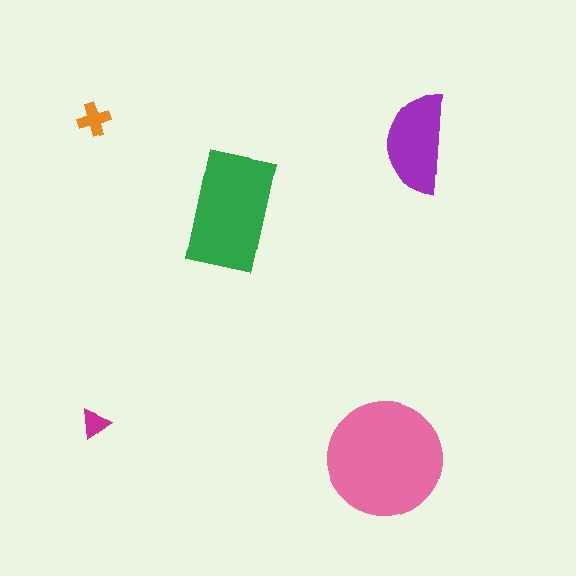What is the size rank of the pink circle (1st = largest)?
1st.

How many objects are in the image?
There are 5 objects in the image.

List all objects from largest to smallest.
The pink circle, the green rectangle, the purple semicircle, the orange cross, the magenta triangle.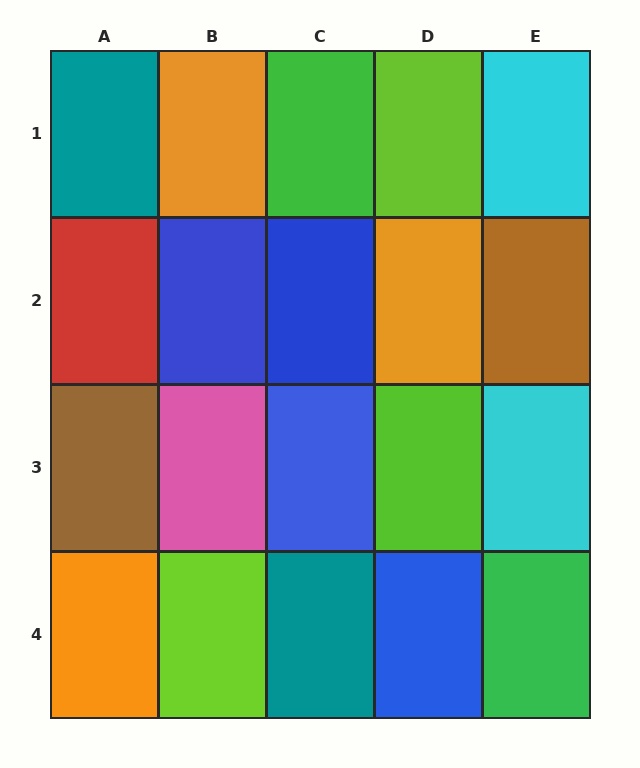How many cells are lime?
3 cells are lime.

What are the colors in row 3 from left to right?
Brown, pink, blue, lime, cyan.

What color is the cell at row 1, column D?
Lime.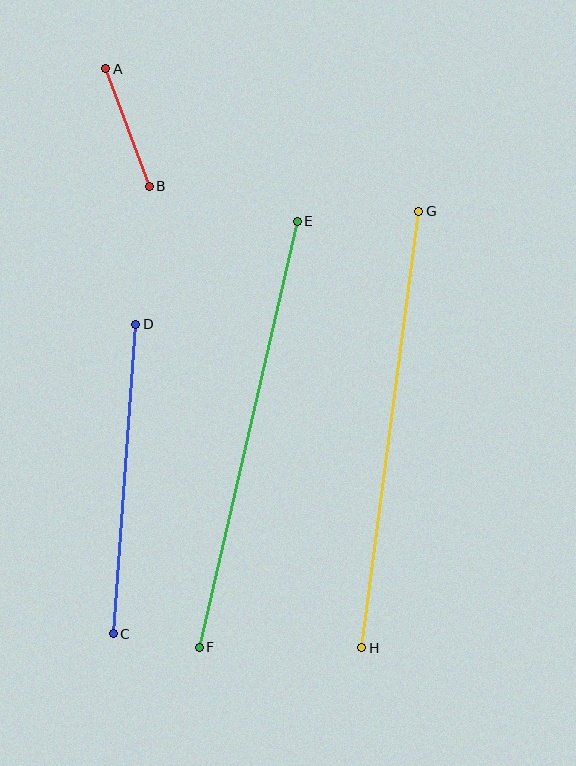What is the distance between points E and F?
The distance is approximately 437 pixels.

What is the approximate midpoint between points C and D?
The midpoint is at approximately (124, 479) pixels.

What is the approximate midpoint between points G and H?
The midpoint is at approximately (390, 429) pixels.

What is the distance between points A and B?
The distance is approximately 125 pixels.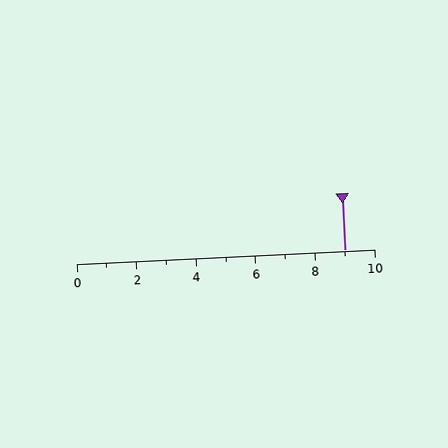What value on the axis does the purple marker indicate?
The marker indicates approximately 9.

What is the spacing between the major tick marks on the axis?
The major ticks are spaced 2 apart.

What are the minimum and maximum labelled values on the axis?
The axis runs from 0 to 10.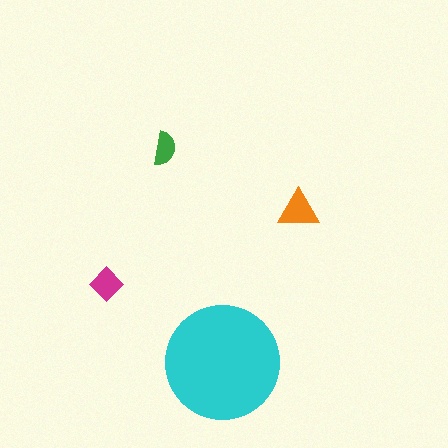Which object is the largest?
The cyan circle.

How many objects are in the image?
There are 4 objects in the image.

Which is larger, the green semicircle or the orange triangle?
The orange triangle.